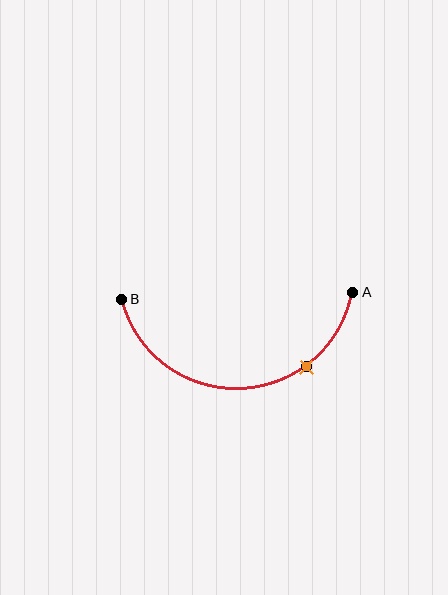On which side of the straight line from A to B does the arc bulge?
The arc bulges below the straight line connecting A and B.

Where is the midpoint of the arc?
The arc midpoint is the point on the curve farthest from the straight line joining A and B. It sits below that line.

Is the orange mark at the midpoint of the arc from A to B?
No. The orange mark lies on the arc but is closer to endpoint A. The arc midpoint would be at the point on the curve equidistant along the arc from both A and B.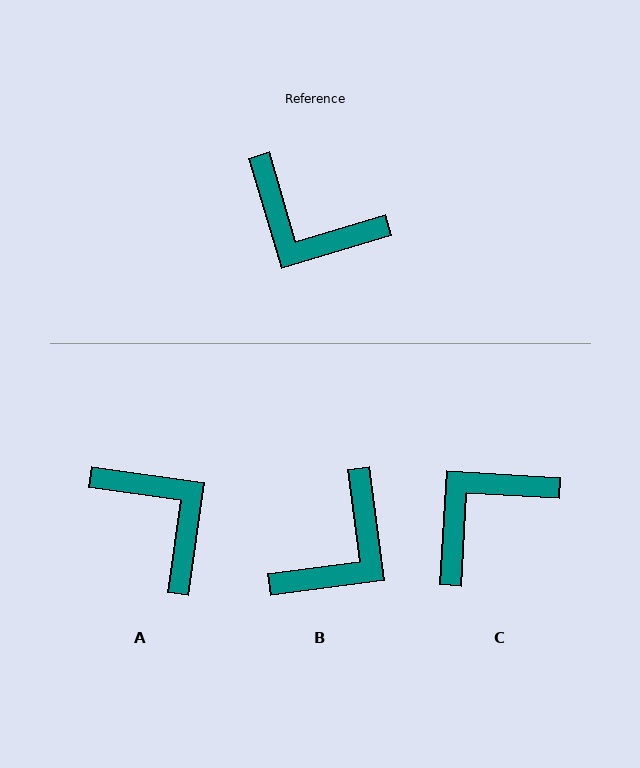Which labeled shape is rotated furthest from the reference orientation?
A, about 156 degrees away.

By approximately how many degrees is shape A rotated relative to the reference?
Approximately 156 degrees counter-clockwise.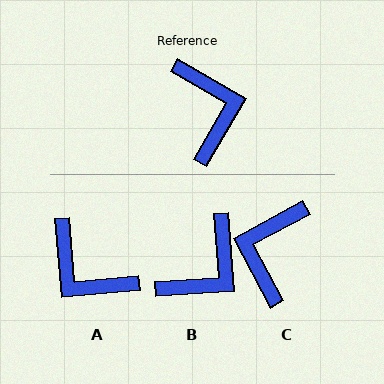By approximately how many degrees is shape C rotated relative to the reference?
Approximately 149 degrees counter-clockwise.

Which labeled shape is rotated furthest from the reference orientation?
C, about 149 degrees away.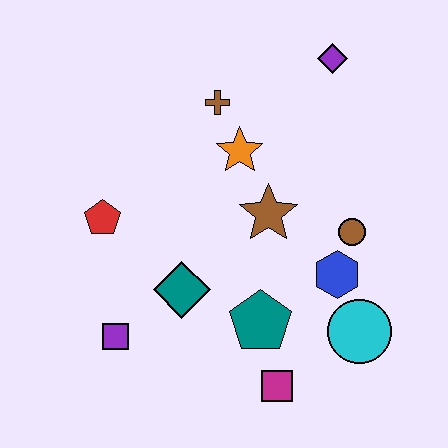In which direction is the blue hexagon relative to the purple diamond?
The blue hexagon is below the purple diamond.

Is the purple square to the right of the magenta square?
No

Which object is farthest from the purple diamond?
The purple square is farthest from the purple diamond.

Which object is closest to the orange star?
The brown cross is closest to the orange star.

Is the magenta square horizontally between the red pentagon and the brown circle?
Yes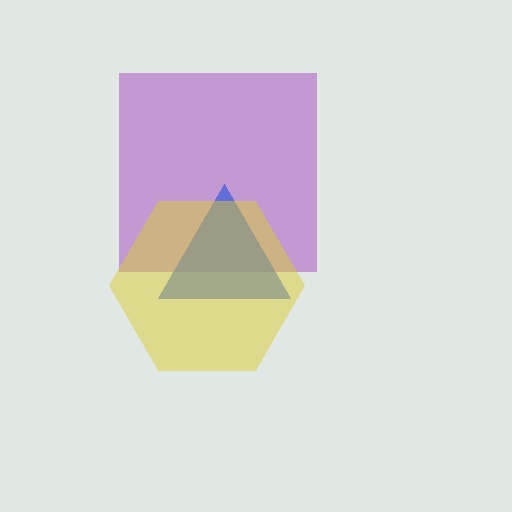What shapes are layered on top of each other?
The layered shapes are: a purple square, a blue triangle, a yellow hexagon.